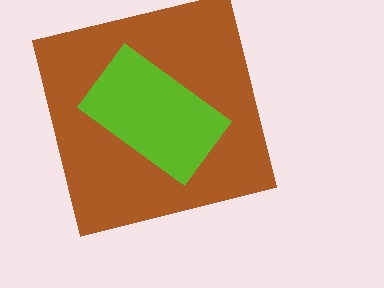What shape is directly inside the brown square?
The lime rectangle.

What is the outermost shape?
The brown square.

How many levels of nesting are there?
2.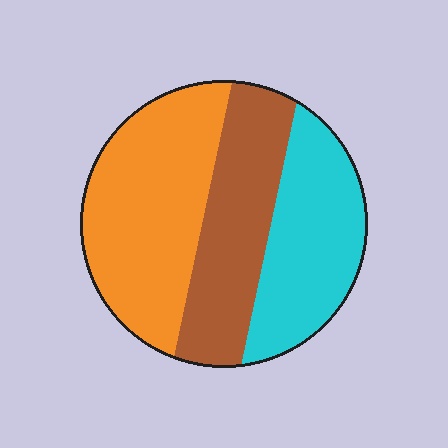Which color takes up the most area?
Orange, at roughly 40%.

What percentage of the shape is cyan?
Cyan takes up about one third (1/3) of the shape.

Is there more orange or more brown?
Orange.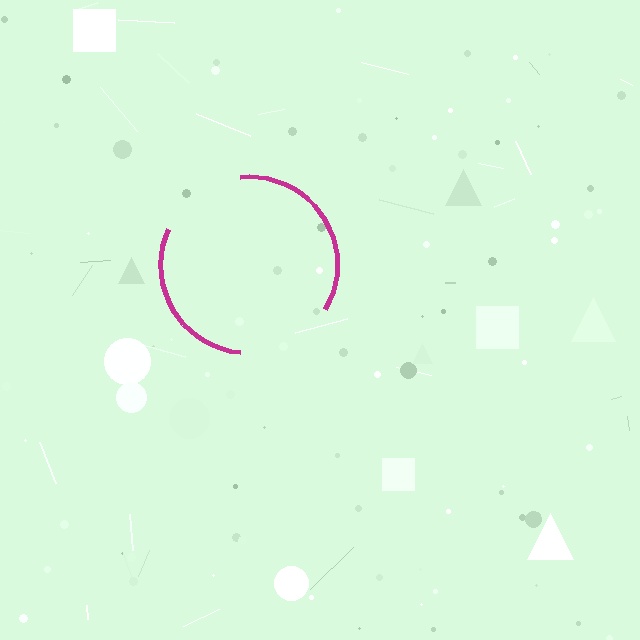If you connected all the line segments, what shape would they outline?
They would outline a circle.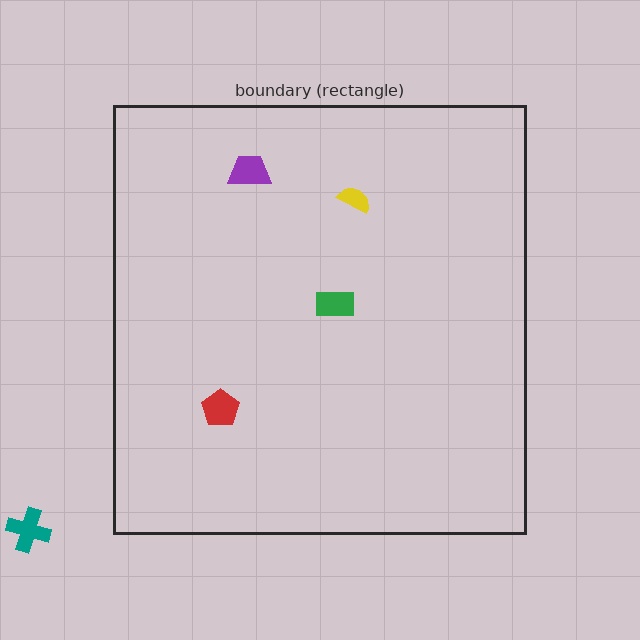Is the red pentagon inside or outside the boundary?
Inside.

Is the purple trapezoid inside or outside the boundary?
Inside.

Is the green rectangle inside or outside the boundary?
Inside.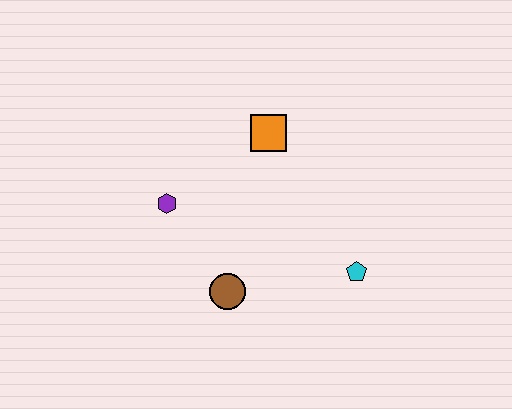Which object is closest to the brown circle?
The purple hexagon is closest to the brown circle.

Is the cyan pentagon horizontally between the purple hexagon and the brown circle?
No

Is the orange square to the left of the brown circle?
No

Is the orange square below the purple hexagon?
No